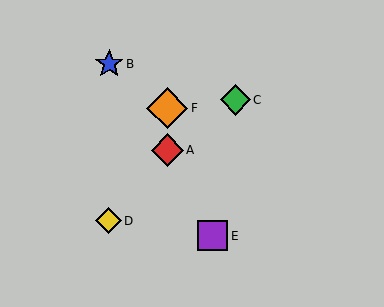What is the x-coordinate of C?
Object C is at x≈235.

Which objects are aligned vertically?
Objects A, F are aligned vertically.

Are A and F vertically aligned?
Yes, both are at x≈167.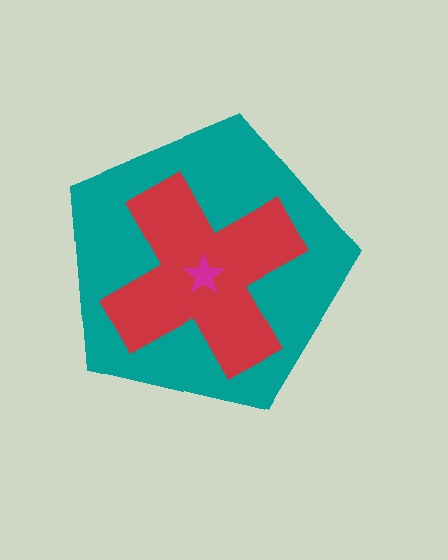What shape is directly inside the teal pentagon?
The red cross.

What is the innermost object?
The magenta star.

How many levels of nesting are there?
3.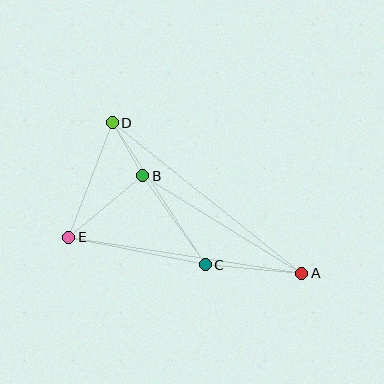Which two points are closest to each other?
Points B and D are closest to each other.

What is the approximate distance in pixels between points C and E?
The distance between C and E is approximately 139 pixels.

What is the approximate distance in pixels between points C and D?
The distance between C and D is approximately 170 pixels.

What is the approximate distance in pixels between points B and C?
The distance between B and C is approximately 109 pixels.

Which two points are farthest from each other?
Points A and D are farthest from each other.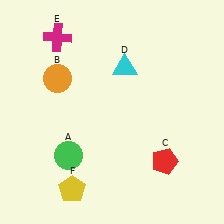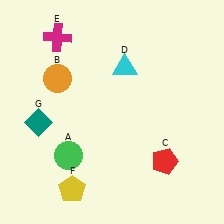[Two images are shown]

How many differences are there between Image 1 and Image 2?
There is 1 difference between the two images.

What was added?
A teal diamond (G) was added in Image 2.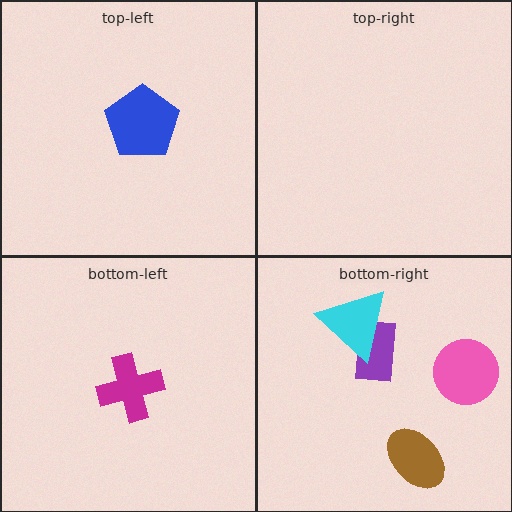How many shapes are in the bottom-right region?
4.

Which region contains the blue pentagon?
The top-left region.